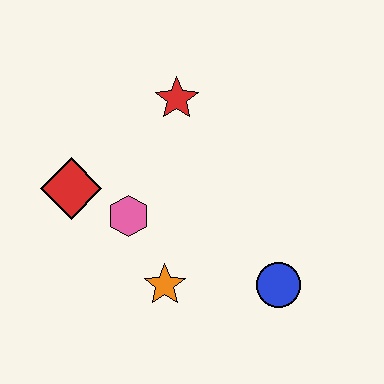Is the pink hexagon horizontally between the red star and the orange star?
No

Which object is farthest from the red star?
The blue circle is farthest from the red star.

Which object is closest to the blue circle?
The orange star is closest to the blue circle.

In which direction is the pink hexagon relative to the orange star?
The pink hexagon is above the orange star.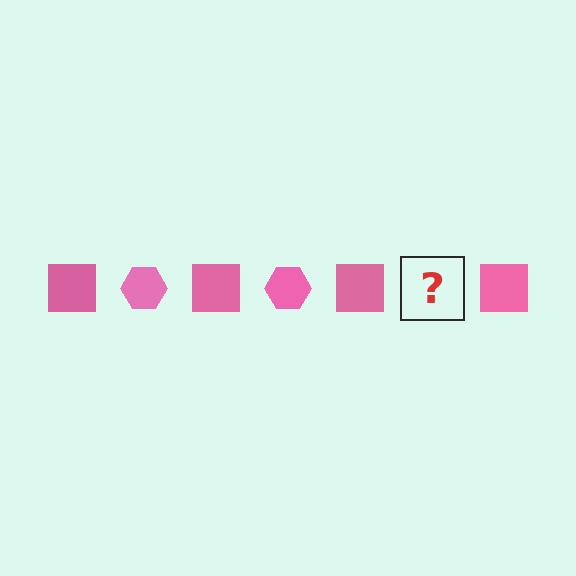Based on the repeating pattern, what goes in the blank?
The blank should be a pink hexagon.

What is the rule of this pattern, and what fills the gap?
The rule is that the pattern cycles through square, hexagon shapes in pink. The gap should be filled with a pink hexagon.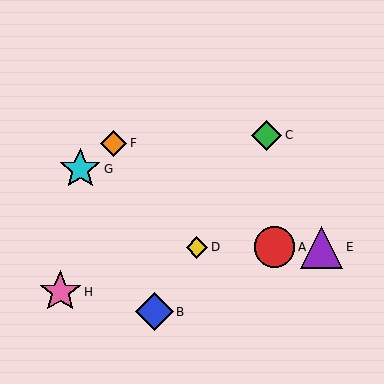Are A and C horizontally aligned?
No, A is at y≈247 and C is at y≈135.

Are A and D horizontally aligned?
Yes, both are at y≈247.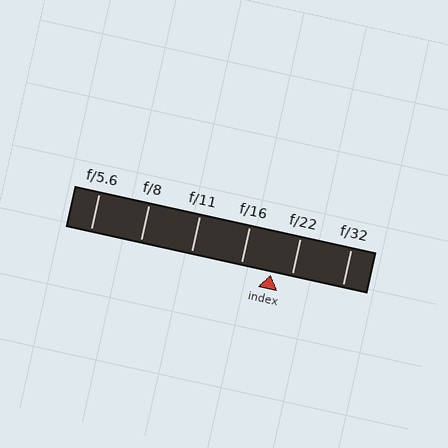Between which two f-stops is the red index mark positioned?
The index mark is between f/16 and f/22.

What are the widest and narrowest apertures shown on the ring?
The widest aperture shown is f/5.6 and the narrowest is f/32.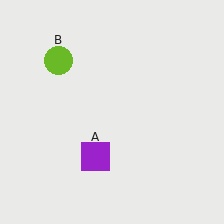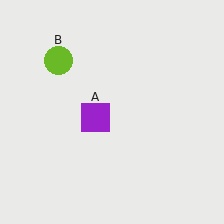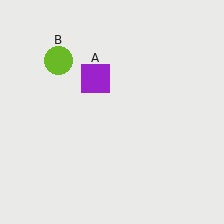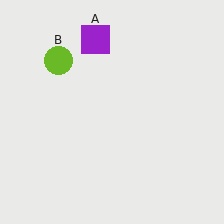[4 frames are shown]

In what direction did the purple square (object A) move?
The purple square (object A) moved up.